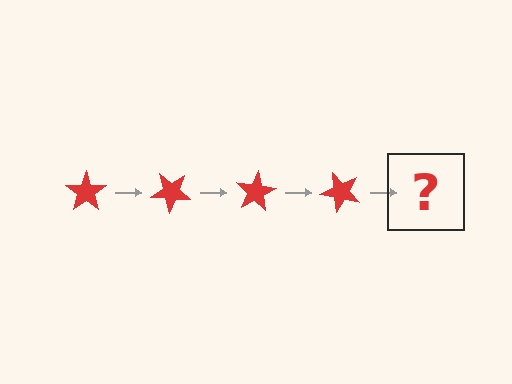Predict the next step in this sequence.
The next step is a red star rotated 160 degrees.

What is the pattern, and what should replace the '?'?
The pattern is that the star rotates 40 degrees each step. The '?' should be a red star rotated 160 degrees.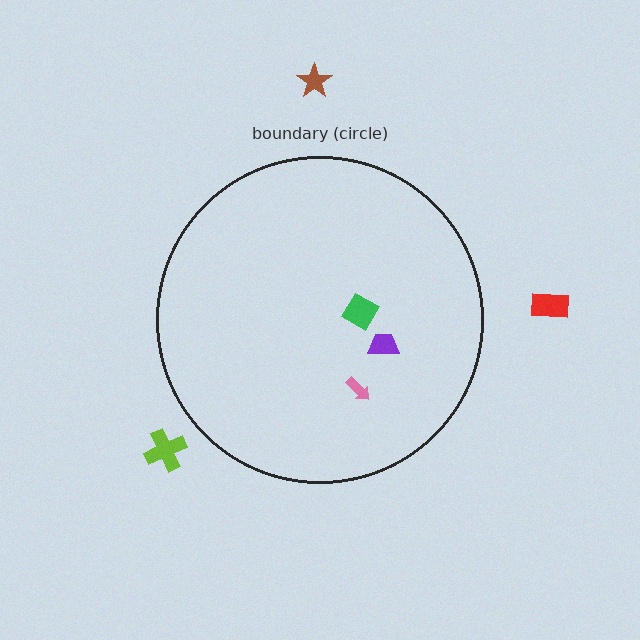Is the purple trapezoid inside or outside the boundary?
Inside.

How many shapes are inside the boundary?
3 inside, 3 outside.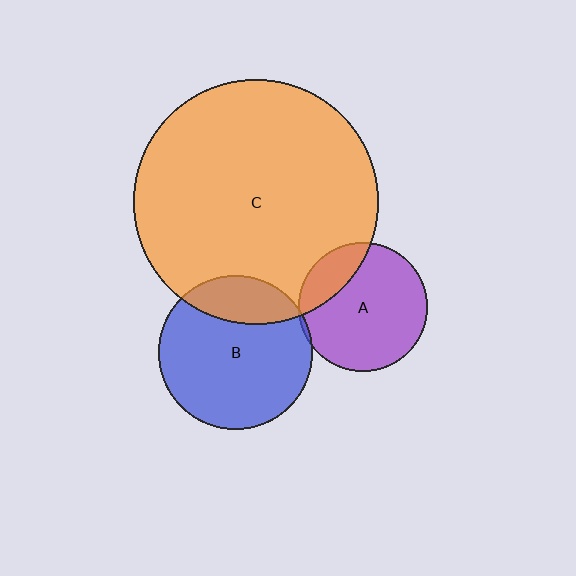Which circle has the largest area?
Circle C (orange).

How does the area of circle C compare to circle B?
Approximately 2.5 times.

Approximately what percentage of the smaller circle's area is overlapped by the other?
Approximately 20%.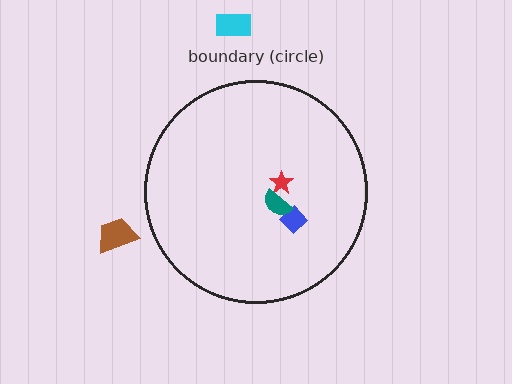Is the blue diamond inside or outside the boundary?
Inside.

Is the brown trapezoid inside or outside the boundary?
Outside.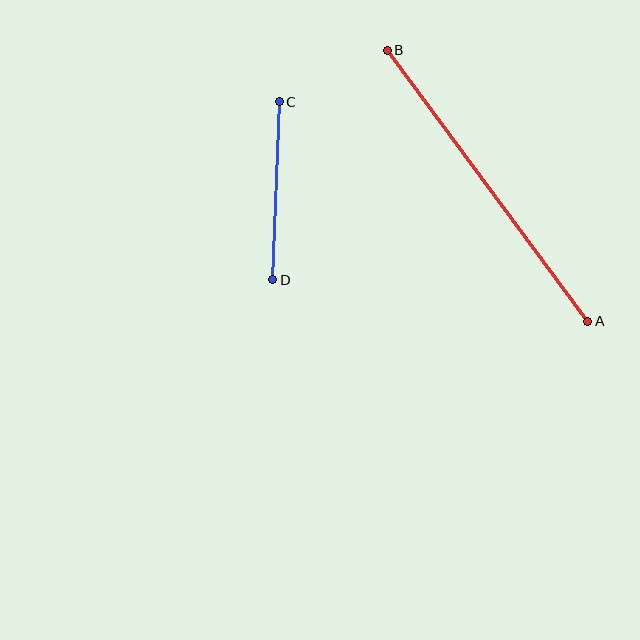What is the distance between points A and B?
The distance is approximately 337 pixels.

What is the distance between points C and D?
The distance is approximately 178 pixels.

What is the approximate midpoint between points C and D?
The midpoint is at approximately (276, 191) pixels.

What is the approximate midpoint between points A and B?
The midpoint is at approximately (487, 186) pixels.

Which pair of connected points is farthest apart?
Points A and B are farthest apart.